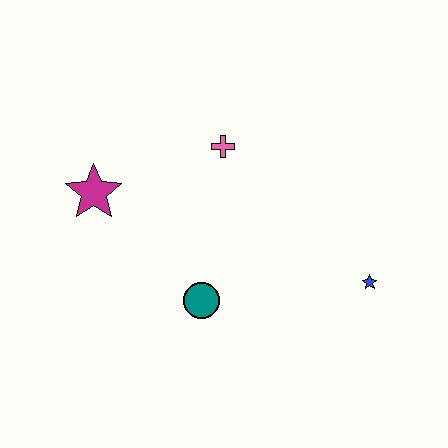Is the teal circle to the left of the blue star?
Yes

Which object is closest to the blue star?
The teal circle is closest to the blue star.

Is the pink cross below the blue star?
No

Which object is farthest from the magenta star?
The blue star is farthest from the magenta star.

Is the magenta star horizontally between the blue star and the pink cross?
No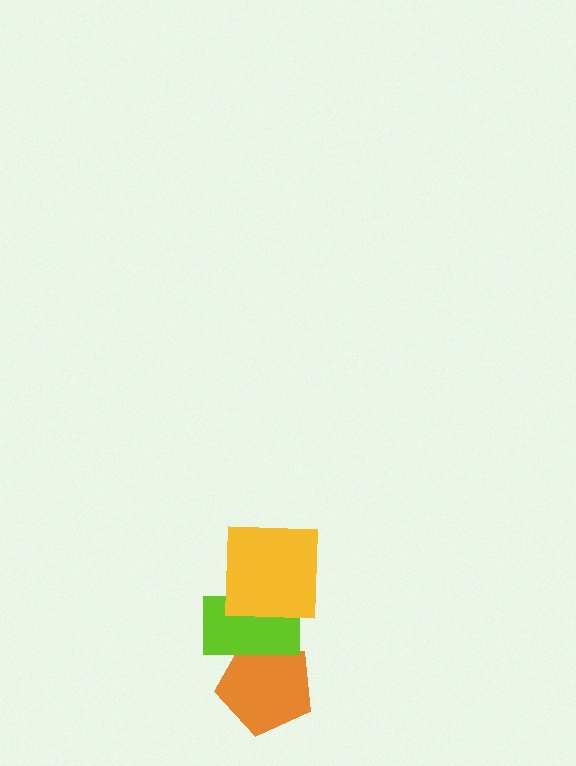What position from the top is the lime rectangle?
The lime rectangle is 2nd from the top.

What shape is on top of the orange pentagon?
The lime rectangle is on top of the orange pentagon.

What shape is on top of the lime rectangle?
The yellow square is on top of the lime rectangle.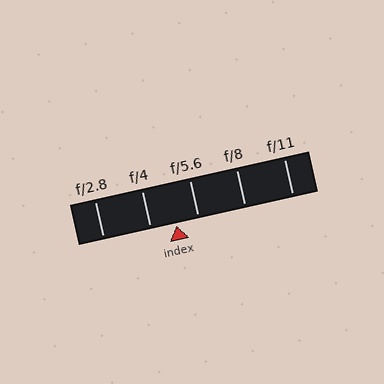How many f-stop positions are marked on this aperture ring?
There are 5 f-stop positions marked.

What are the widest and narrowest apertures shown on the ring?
The widest aperture shown is f/2.8 and the narrowest is f/11.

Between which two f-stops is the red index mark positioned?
The index mark is between f/4 and f/5.6.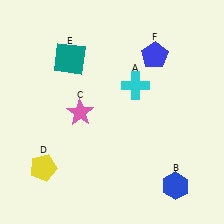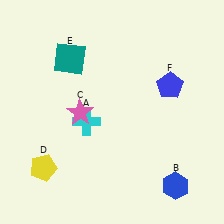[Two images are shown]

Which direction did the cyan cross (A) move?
The cyan cross (A) moved left.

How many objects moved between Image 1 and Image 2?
2 objects moved between the two images.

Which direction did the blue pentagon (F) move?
The blue pentagon (F) moved down.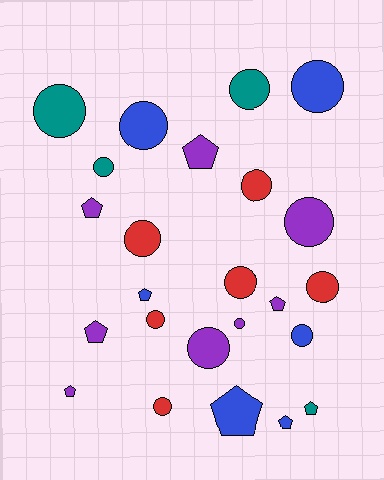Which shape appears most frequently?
Circle, with 15 objects.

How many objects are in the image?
There are 24 objects.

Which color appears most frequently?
Purple, with 8 objects.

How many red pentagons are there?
There are no red pentagons.